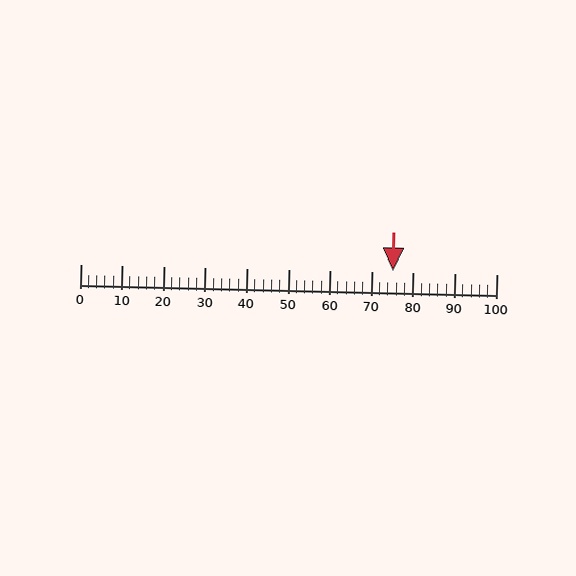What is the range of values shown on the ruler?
The ruler shows values from 0 to 100.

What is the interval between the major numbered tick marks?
The major tick marks are spaced 10 units apart.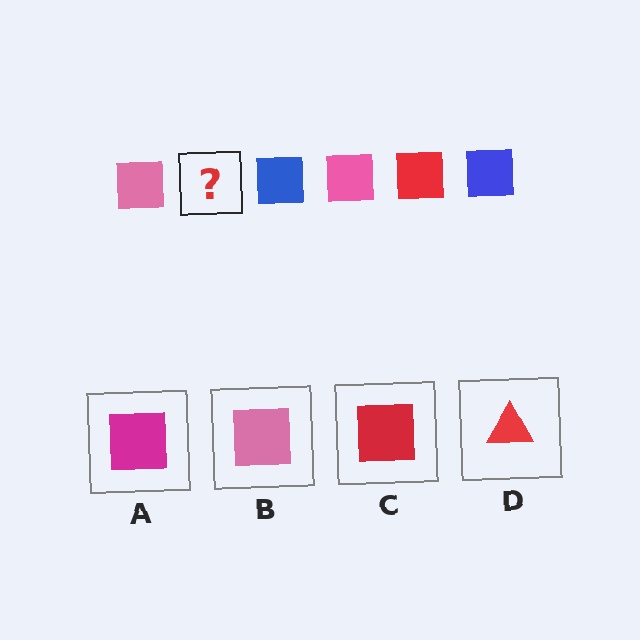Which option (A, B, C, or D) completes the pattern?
C.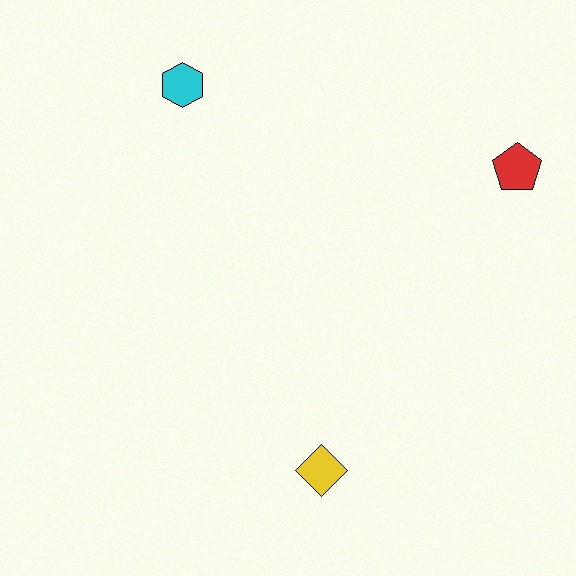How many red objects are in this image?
There is 1 red object.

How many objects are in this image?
There are 3 objects.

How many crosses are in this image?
There are no crosses.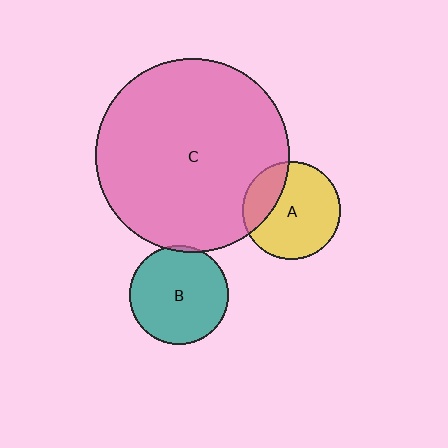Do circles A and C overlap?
Yes.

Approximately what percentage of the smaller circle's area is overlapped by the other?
Approximately 25%.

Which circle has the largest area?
Circle C (pink).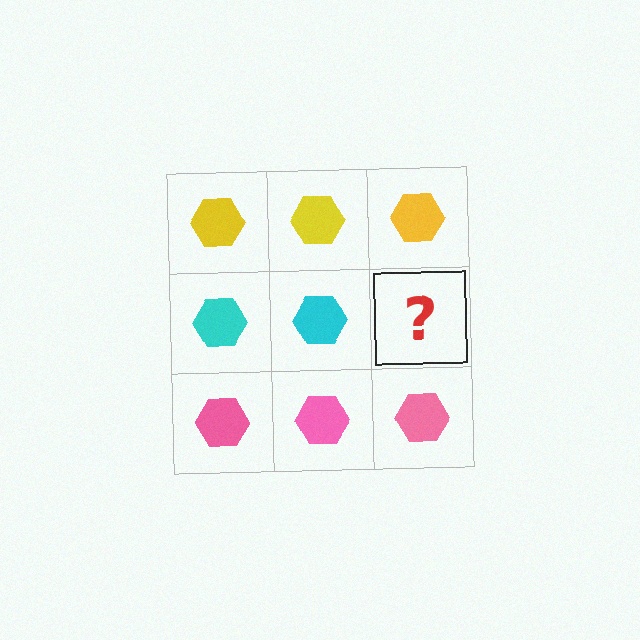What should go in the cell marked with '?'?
The missing cell should contain a cyan hexagon.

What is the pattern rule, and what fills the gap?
The rule is that each row has a consistent color. The gap should be filled with a cyan hexagon.